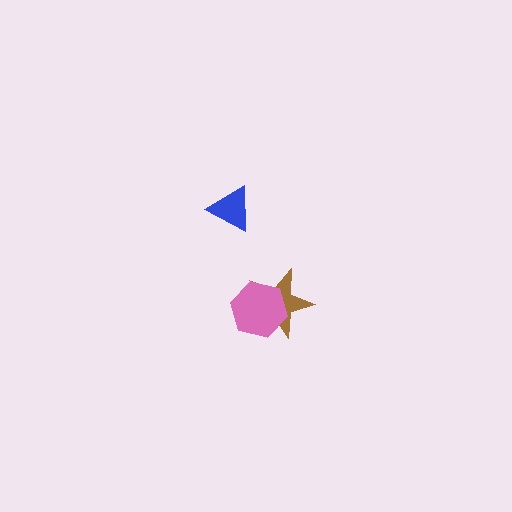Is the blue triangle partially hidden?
No, no other shape covers it.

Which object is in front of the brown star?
The pink hexagon is in front of the brown star.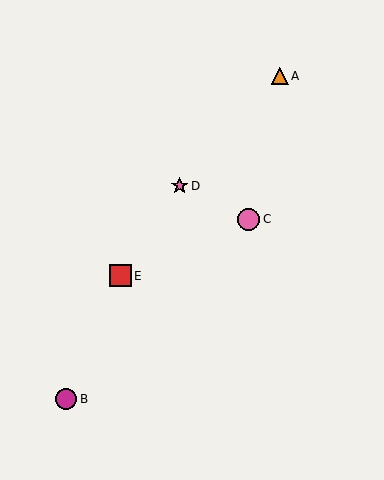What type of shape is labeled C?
Shape C is a pink circle.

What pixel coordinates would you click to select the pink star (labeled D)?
Click at (180, 186) to select the pink star D.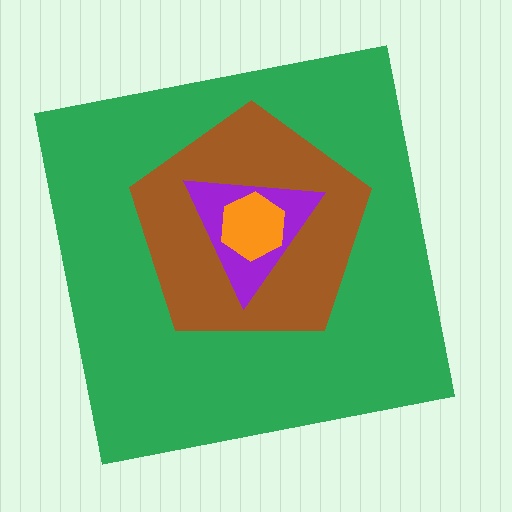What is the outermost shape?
The green square.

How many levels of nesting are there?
4.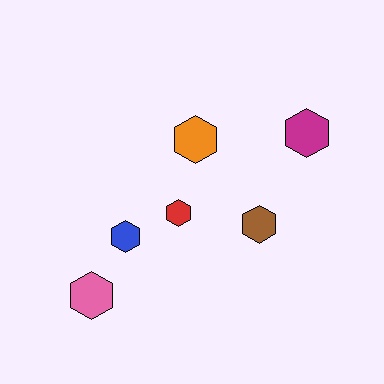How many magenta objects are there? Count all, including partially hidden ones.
There is 1 magenta object.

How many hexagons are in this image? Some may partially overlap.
There are 6 hexagons.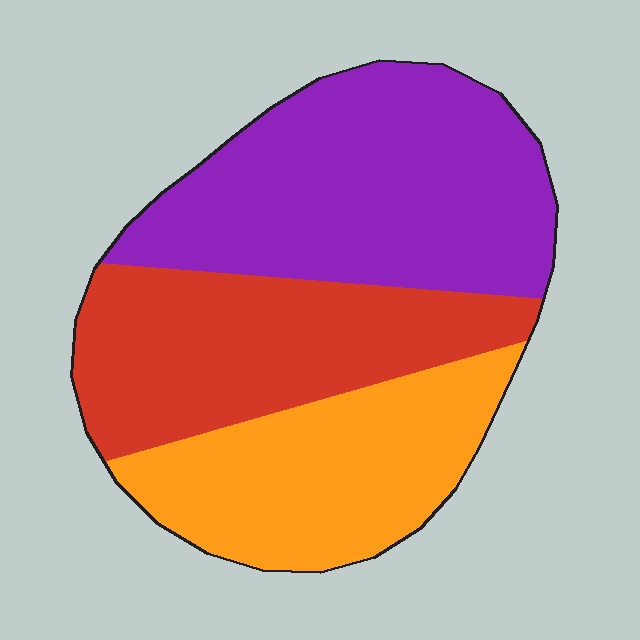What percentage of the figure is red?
Red takes up about one third (1/3) of the figure.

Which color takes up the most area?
Purple, at roughly 40%.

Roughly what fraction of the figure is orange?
Orange covers around 30% of the figure.